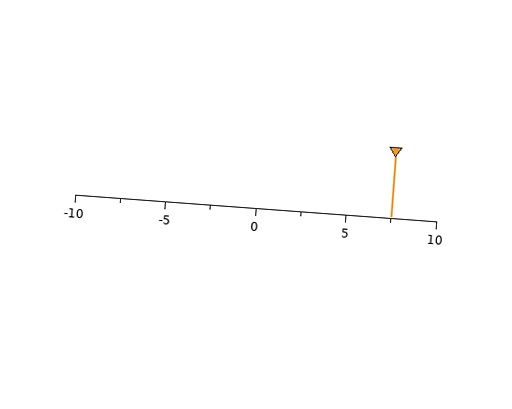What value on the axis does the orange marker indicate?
The marker indicates approximately 7.5.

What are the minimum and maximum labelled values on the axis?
The axis runs from -10 to 10.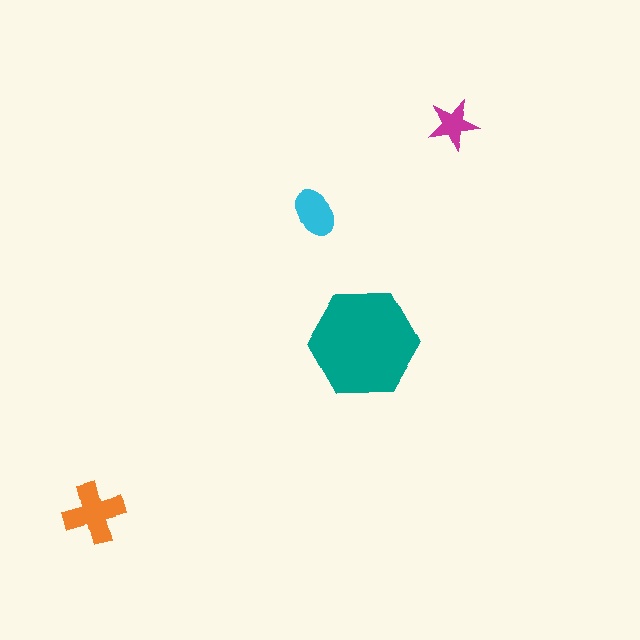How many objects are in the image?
There are 4 objects in the image.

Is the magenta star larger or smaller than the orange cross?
Smaller.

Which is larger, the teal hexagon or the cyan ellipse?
The teal hexagon.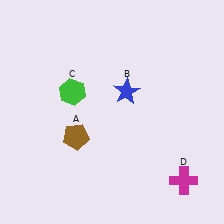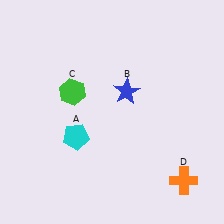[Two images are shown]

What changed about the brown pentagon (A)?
In Image 1, A is brown. In Image 2, it changed to cyan.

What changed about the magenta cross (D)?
In Image 1, D is magenta. In Image 2, it changed to orange.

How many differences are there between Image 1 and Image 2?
There are 2 differences between the two images.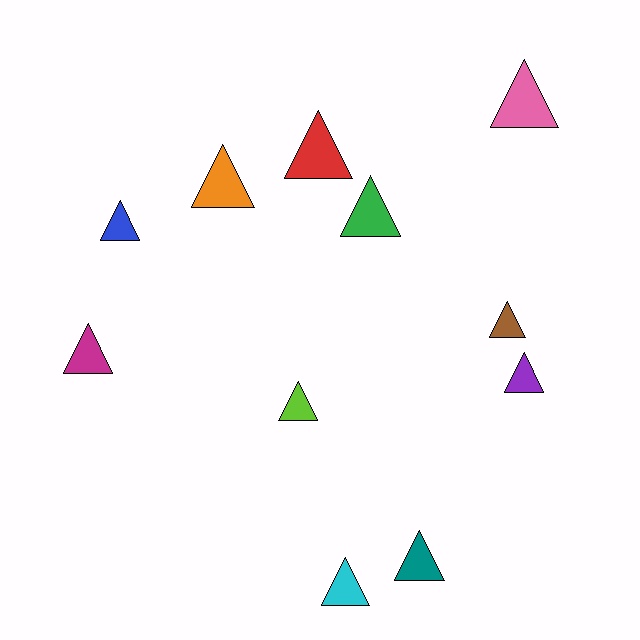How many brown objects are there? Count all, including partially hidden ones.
There is 1 brown object.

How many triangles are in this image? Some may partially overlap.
There are 11 triangles.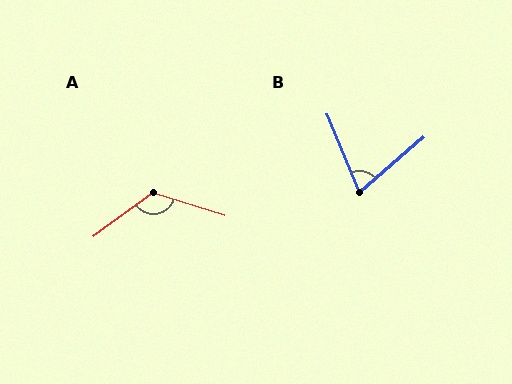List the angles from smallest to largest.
B (72°), A (126°).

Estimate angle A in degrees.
Approximately 126 degrees.